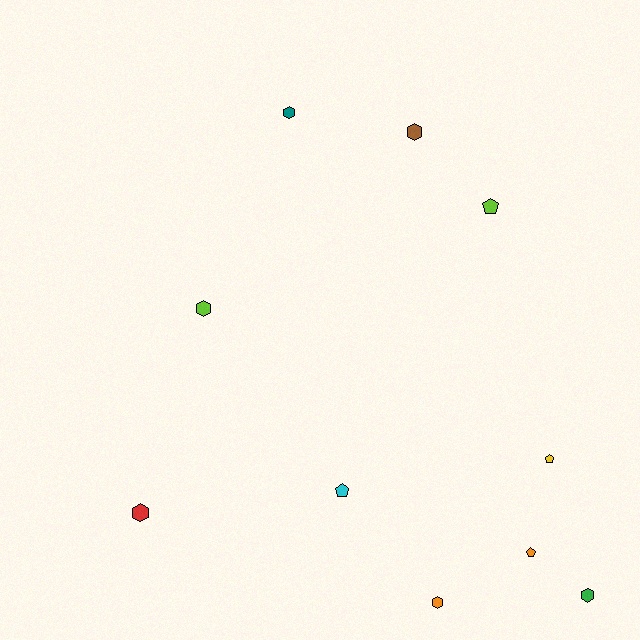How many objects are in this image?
There are 10 objects.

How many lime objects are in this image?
There are 2 lime objects.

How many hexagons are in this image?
There are 6 hexagons.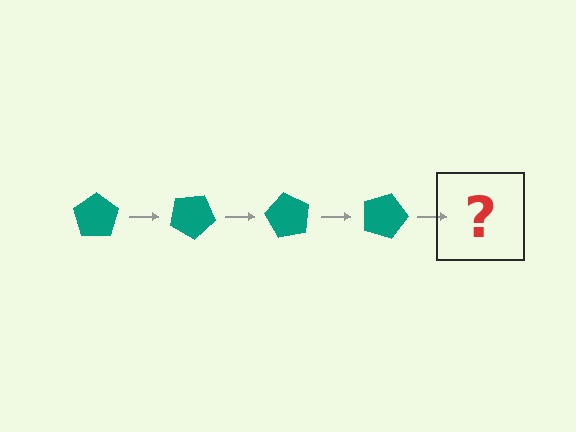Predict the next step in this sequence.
The next step is a teal pentagon rotated 120 degrees.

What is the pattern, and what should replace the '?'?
The pattern is that the pentagon rotates 30 degrees each step. The '?' should be a teal pentagon rotated 120 degrees.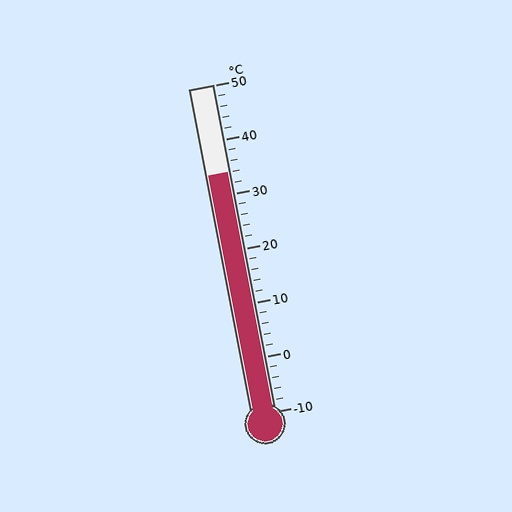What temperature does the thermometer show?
The thermometer shows approximately 34°C.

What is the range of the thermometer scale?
The thermometer scale ranges from -10°C to 50°C.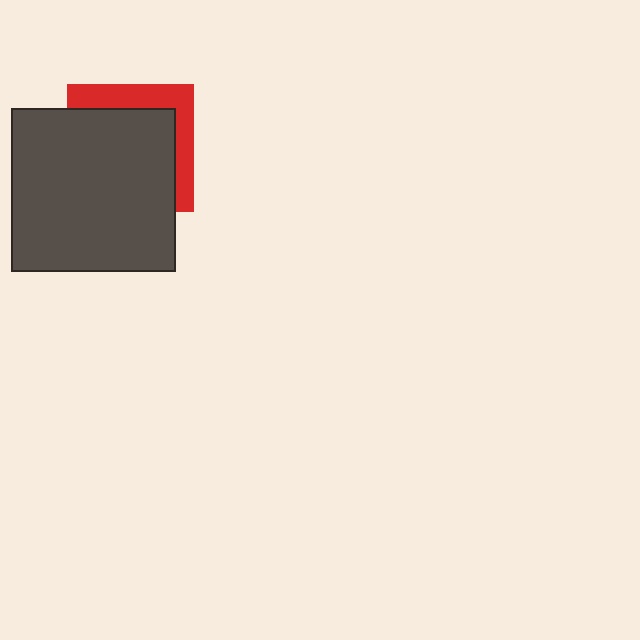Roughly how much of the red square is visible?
A small part of it is visible (roughly 30%).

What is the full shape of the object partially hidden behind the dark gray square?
The partially hidden object is a red square.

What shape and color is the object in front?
The object in front is a dark gray square.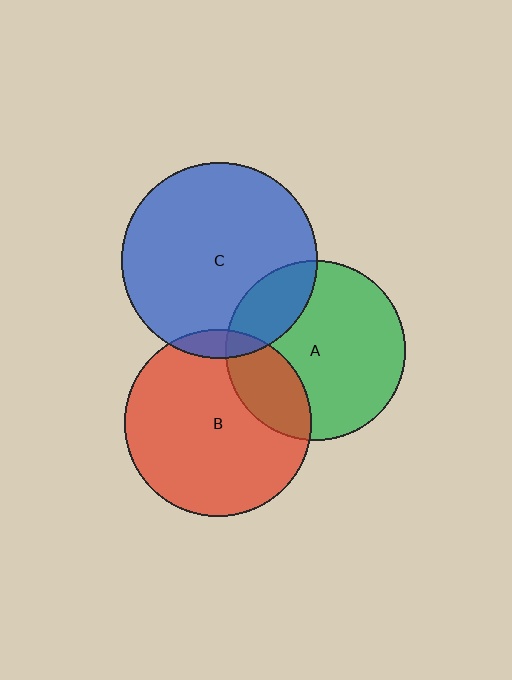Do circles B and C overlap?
Yes.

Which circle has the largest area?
Circle C (blue).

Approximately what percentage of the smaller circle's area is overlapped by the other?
Approximately 5%.